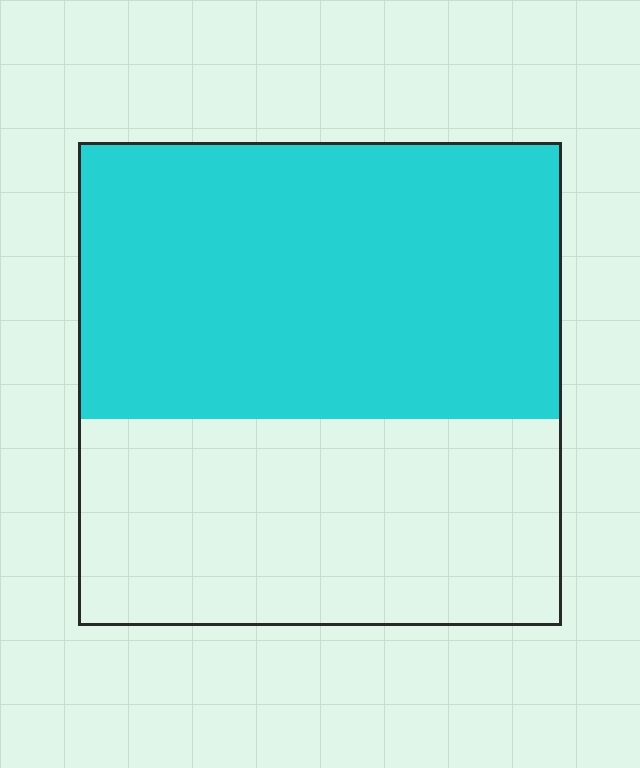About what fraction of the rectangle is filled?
About three fifths (3/5).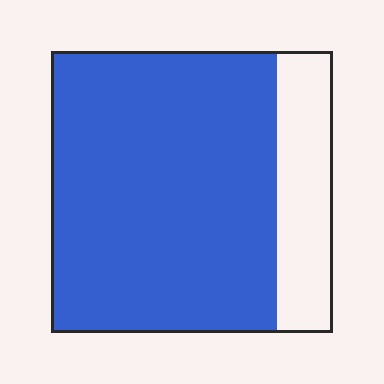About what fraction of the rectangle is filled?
About four fifths (4/5).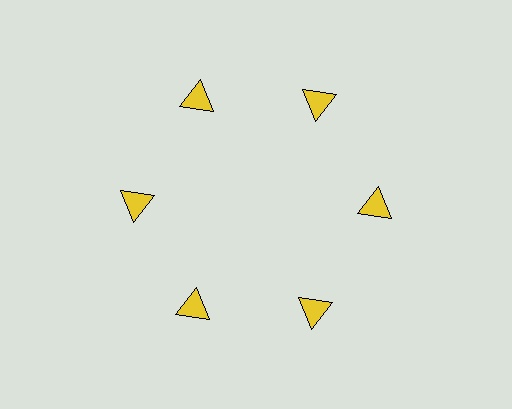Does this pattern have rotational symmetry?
Yes, this pattern has 6-fold rotational symmetry. It looks the same after rotating 60 degrees around the center.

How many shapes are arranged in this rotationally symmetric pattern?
There are 6 shapes, arranged in 6 groups of 1.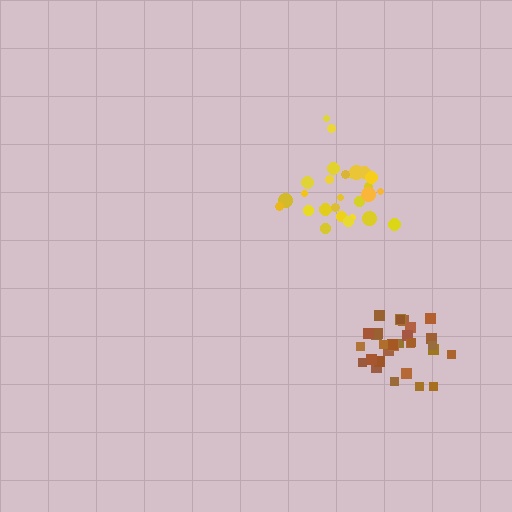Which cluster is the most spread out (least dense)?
Yellow.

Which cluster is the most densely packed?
Brown.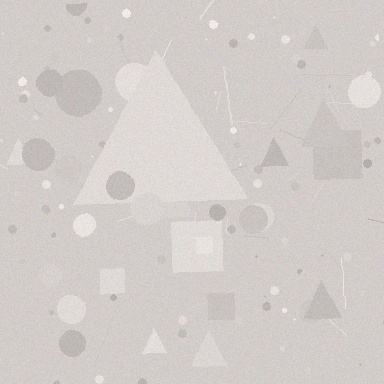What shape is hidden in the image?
A triangle is hidden in the image.